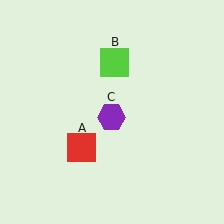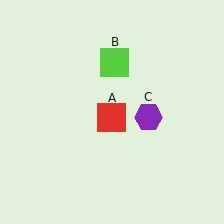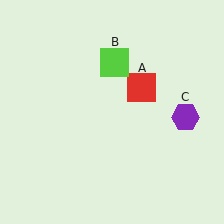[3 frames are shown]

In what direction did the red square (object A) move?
The red square (object A) moved up and to the right.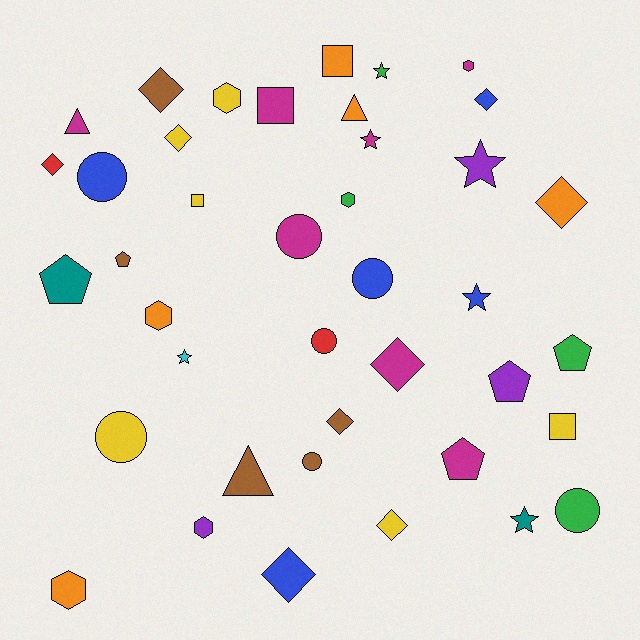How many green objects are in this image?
There are 4 green objects.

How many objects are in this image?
There are 40 objects.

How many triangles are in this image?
There are 3 triangles.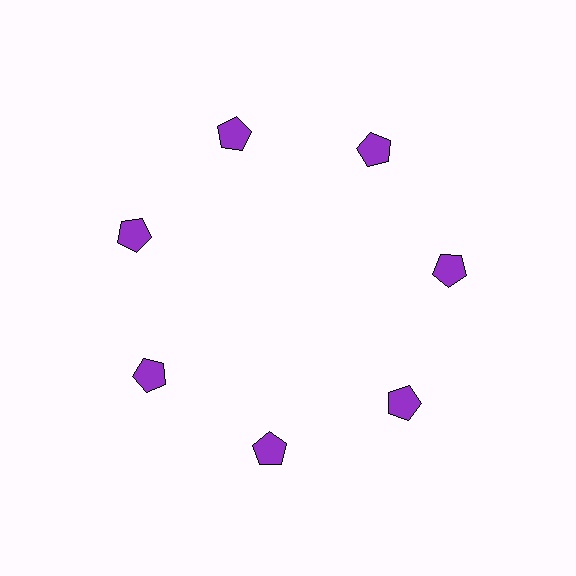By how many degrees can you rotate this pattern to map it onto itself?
The pattern maps onto itself every 51 degrees of rotation.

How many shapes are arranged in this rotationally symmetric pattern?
There are 7 shapes, arranged in 7 groups of 1.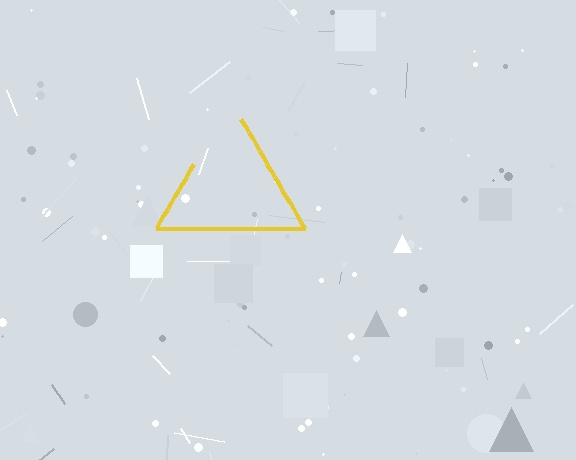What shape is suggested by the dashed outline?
The dashed outline suggests a triangle.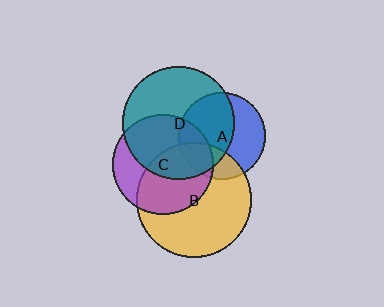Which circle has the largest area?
Circle B (yellow).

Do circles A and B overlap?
Yes.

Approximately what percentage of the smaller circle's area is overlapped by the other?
Approximately 25%.